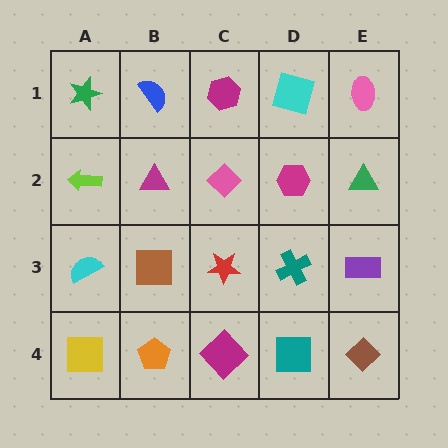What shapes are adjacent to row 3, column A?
A lime arrow (row 2, column A), a yellow square (row 4, column A), a brown square (row 3, column B).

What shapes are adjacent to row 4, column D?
A teal cross (row 3, column D), a magenta diamond (row 4, column C), a brown diamond (row 4, column E).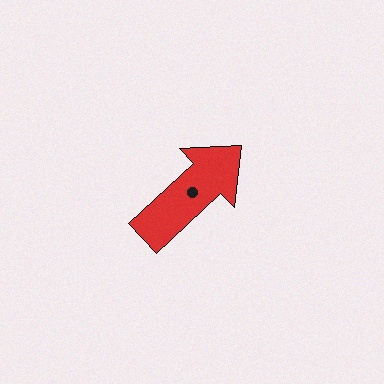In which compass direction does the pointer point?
Northeast.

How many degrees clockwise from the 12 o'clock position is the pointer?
Approximately 47 degrees.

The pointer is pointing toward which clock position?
Roughly 2 o'clock.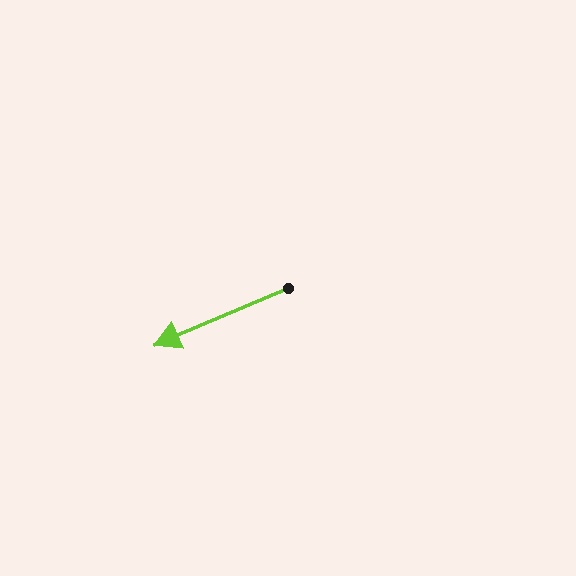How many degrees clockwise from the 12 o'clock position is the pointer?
Approximately 247 degrees.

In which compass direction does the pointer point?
Southwest.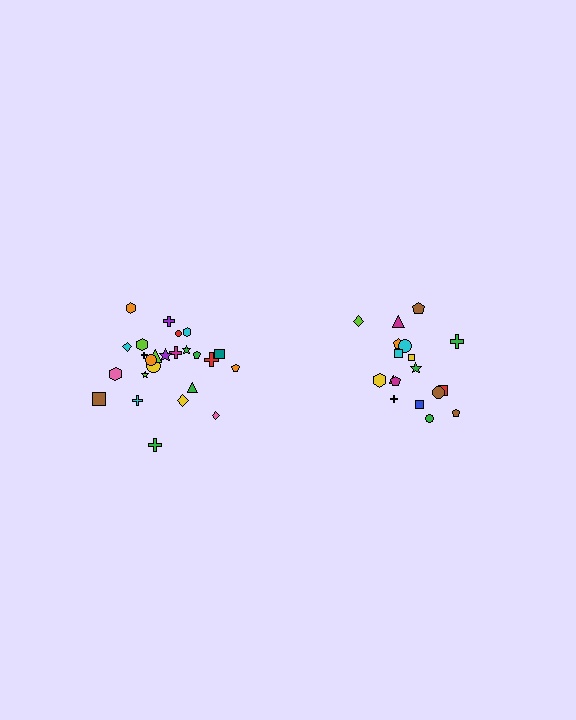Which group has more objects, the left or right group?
The left group.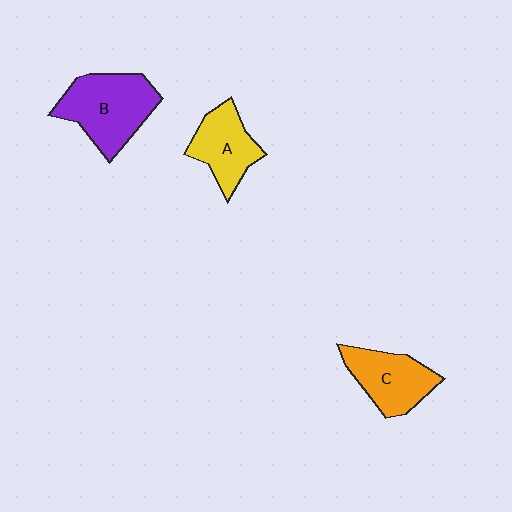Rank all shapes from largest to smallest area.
From largest to smallest: B (purple), C (orange), A (yellow).